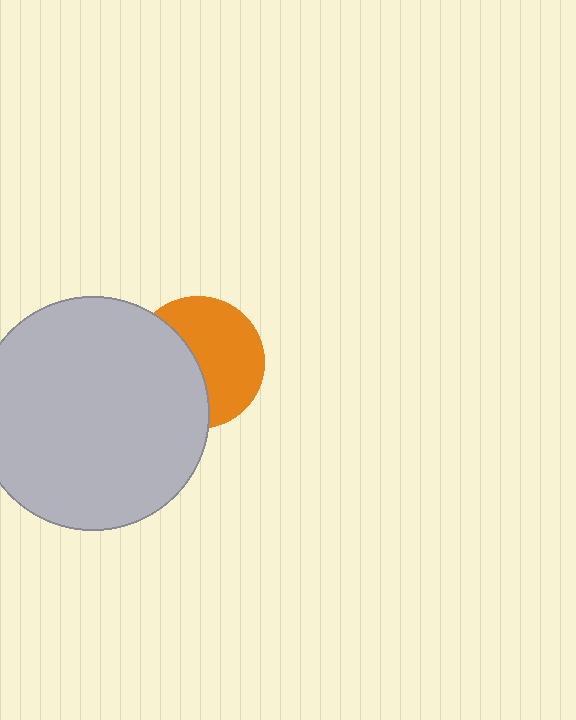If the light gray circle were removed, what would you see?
You would see the complete orange circle.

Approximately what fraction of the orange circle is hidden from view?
Roughly 44% of the orange circle is hidden behind the light gray circle.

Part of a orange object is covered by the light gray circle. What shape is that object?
It is a circle.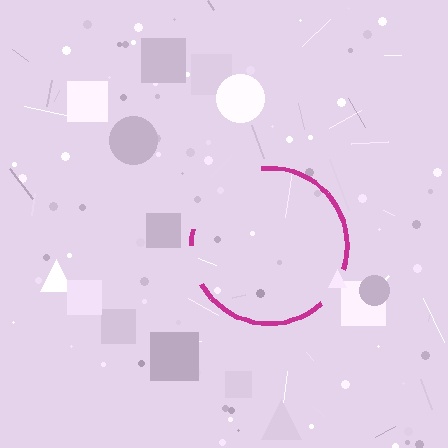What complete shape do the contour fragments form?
The contour fragments form a circle.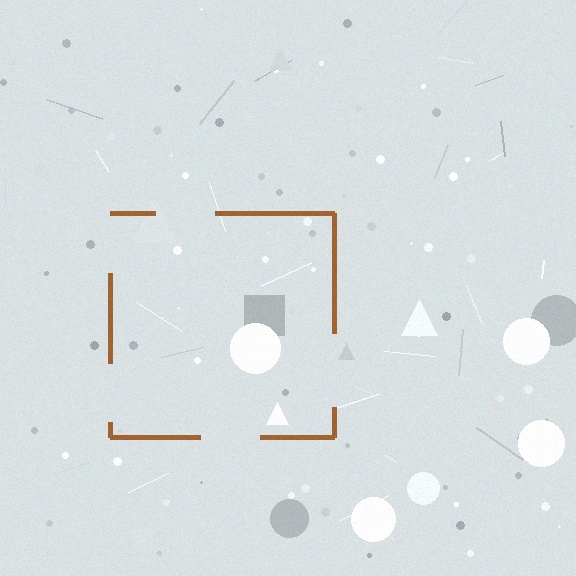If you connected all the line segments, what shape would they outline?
They would outline a square.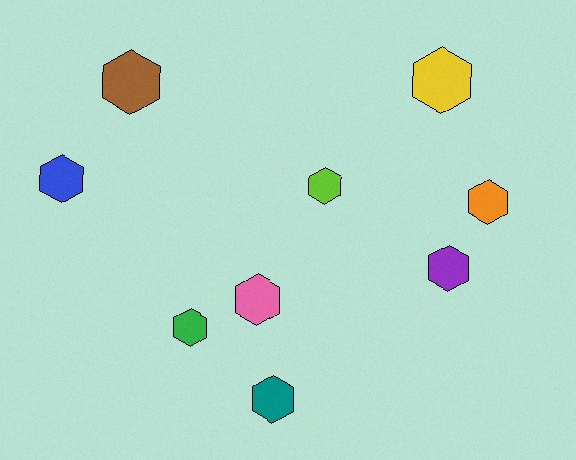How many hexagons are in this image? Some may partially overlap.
There are 9 hexagons.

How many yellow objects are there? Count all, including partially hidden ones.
There is 1 yellow object.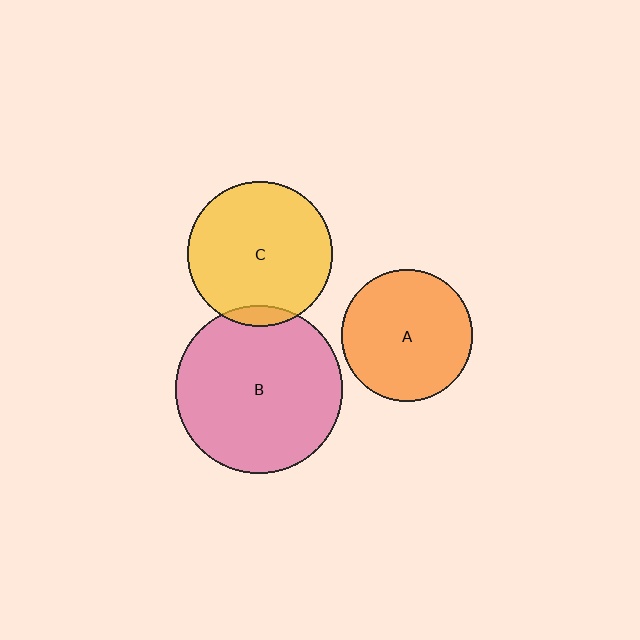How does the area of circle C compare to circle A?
Approximately 1.2 times.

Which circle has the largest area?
Circle B (pink).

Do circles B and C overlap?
Yes.